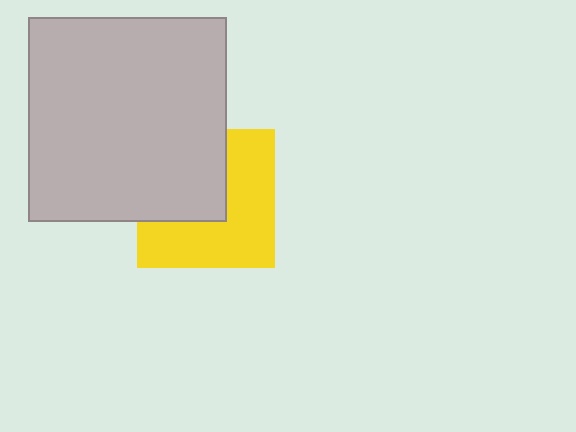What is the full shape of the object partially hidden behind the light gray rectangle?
The partially hidden object is a yellow square.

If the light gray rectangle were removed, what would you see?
You would see the complete yellow square.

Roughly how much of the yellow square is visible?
About half of it is visible (roughly 57%).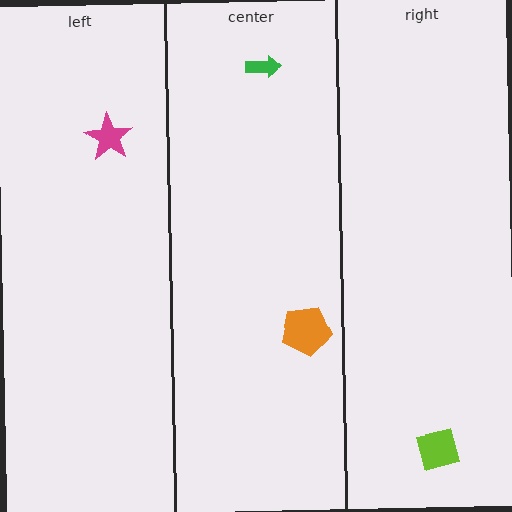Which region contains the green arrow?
The center region.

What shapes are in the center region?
The orange pentagon, the green arrow.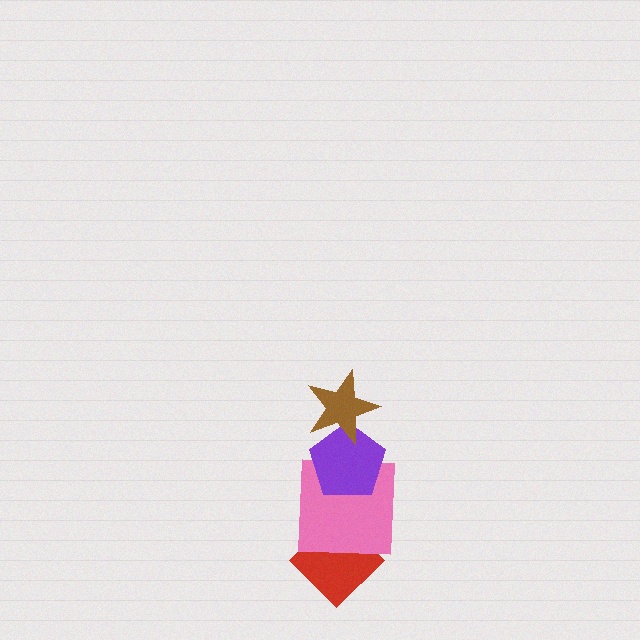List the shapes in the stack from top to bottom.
From top to bottom: the brown star, the purple pentagon, the pink square, the red diamond.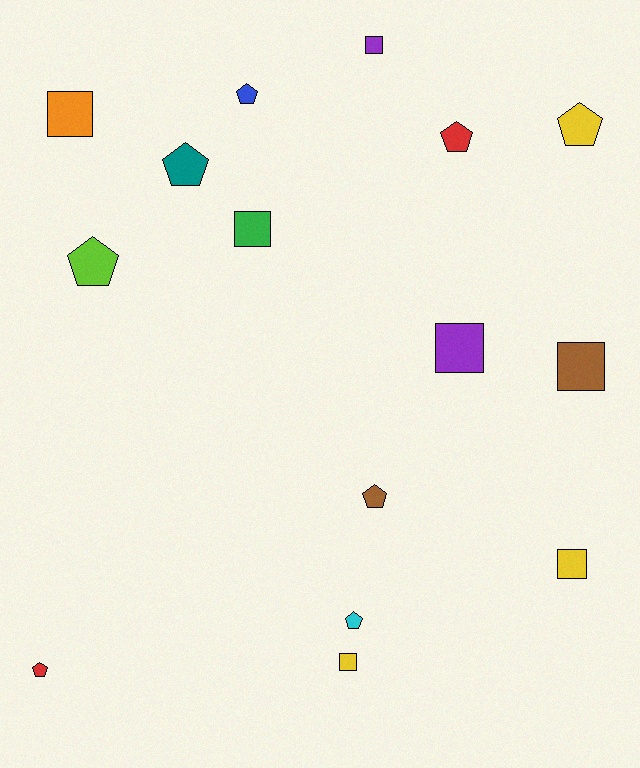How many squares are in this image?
There are 7 squares.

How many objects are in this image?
There are 15 objects.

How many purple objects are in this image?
There are 2 purple objects.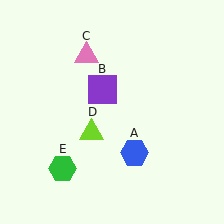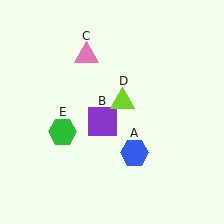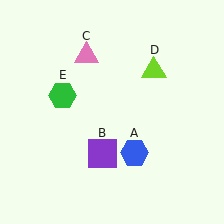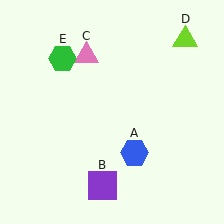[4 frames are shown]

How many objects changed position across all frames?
3 objects changed position: purple square (object B), lime triangle (object D), green hexagon (object E).